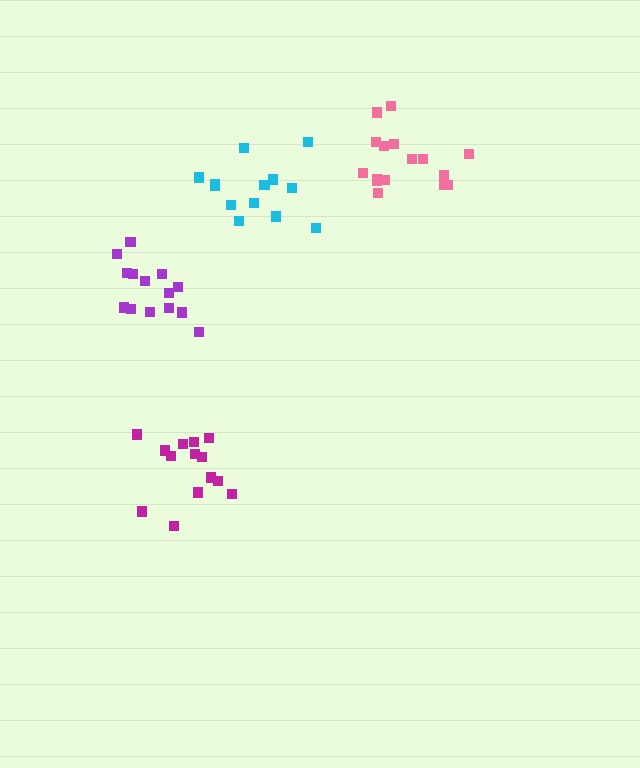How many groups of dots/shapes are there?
There are 4 groups.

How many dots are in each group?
Group 1: 14 dots, Group 2: 14 dots, Group 3: 16 dots, Group 4: 13 dots (57 total).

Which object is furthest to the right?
The pink cluster is rightmost.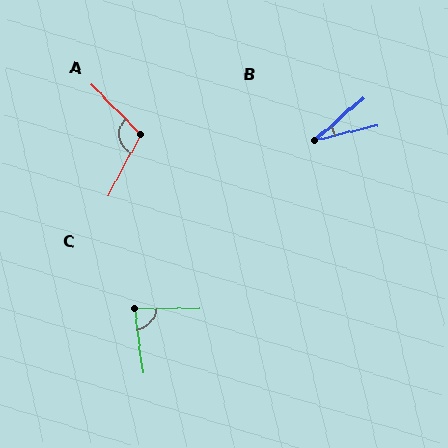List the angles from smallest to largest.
B (27°), C (84°), A (107°).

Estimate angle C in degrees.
Approximately 84 degrees.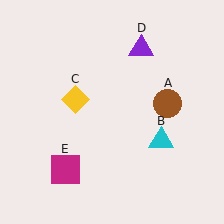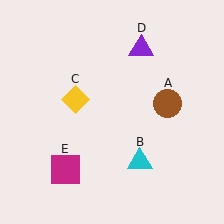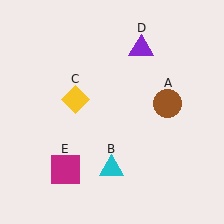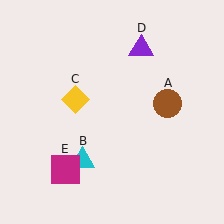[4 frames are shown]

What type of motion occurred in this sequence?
The cyan triangle (object B) rotated clockwise around the center of the scene.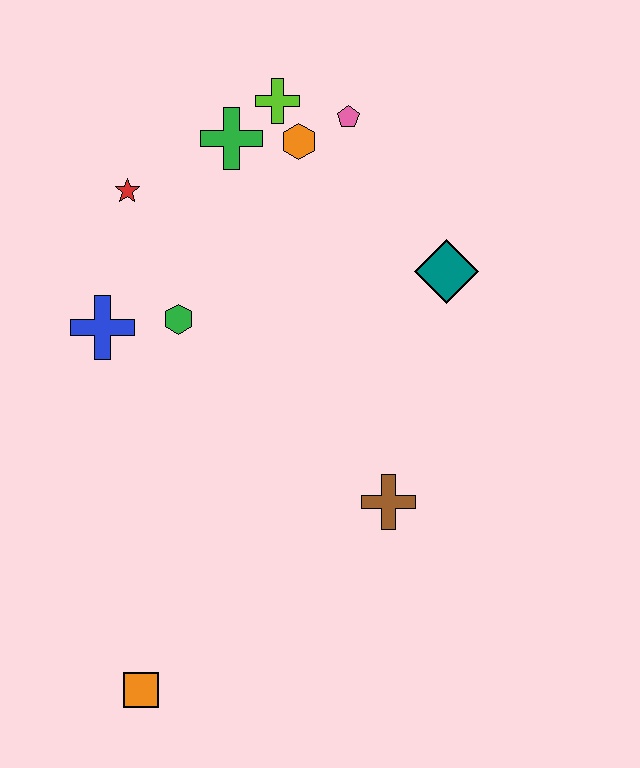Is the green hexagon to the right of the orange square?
Yes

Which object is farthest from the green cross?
The orange square is farthest from the green cross.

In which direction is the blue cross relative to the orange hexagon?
The blue cross is to the left of the orange hexagon.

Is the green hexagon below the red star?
Yes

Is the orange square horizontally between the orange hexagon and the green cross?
No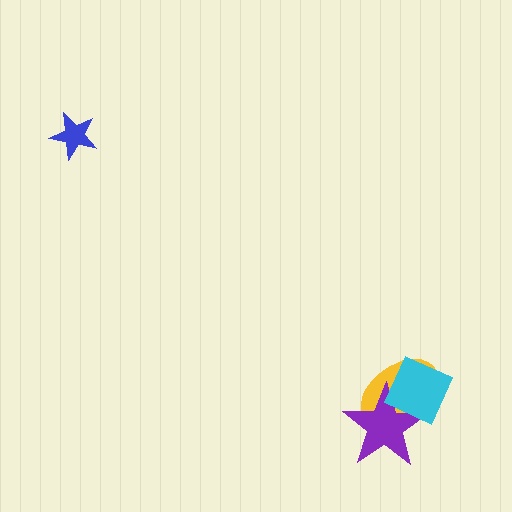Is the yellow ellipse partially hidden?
Yes, it is partially covered by another shape.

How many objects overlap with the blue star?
0 objects overlap with the blue star.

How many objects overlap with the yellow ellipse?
2 objects overlap with the yellow ellipse.